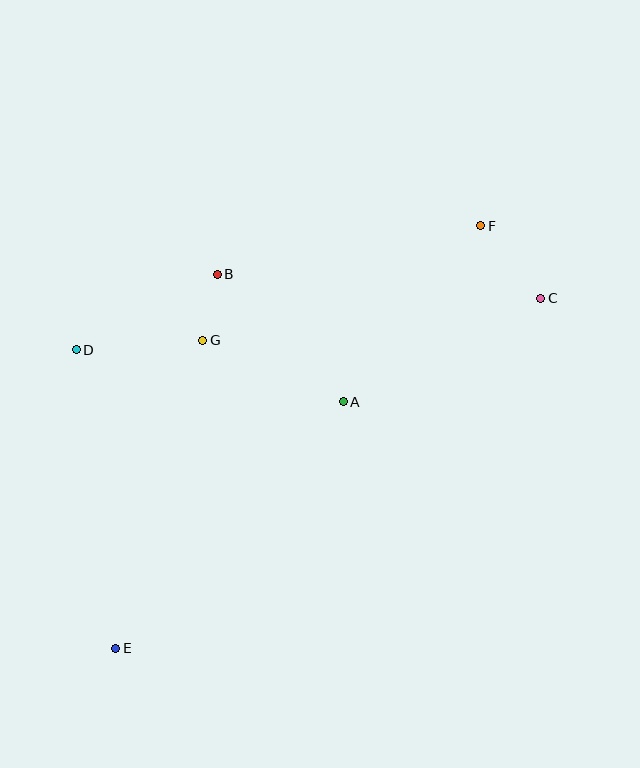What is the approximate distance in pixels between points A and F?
The distance between A and F is approximately 223 pixels.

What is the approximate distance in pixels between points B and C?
The distance between B and C is approximately 325 pixels.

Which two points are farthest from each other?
Points E and F are farthest from each other.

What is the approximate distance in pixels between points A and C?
The distance between A and C is approximately 223 pixels.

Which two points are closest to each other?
Points B and G are closest to each other.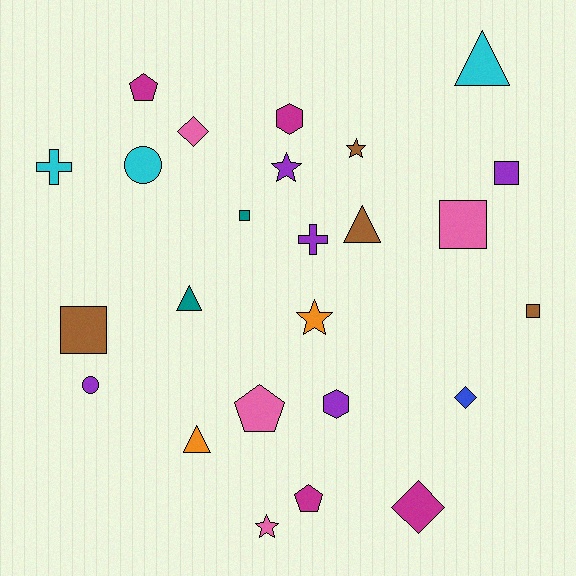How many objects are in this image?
There are 25 objects.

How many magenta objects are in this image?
There are 4 magenta objects.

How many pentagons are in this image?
There are 3 pentagons.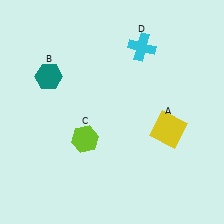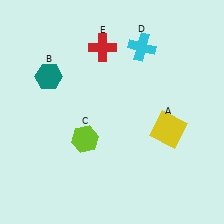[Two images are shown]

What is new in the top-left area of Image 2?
A red cross (E) was added in the top-left area of Image 2.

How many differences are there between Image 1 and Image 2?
There is 1 difference between the two images.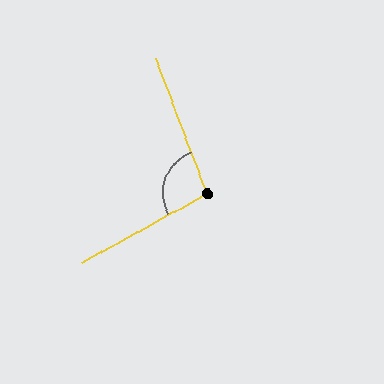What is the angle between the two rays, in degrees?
Approximately 99 degrees.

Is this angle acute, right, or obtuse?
It is obtuse.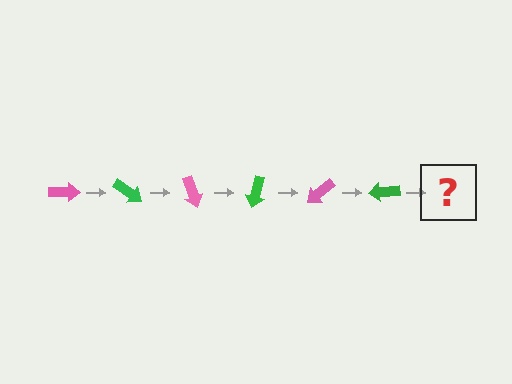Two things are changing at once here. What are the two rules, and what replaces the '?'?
The two rules are that it rotates 35 degrees each step and the color cycles through pink and green. The '?' should be a pink arrow, rotated 210 degrees from the start.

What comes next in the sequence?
The next element should be a pink arrow, rotated 210 degrees from the start.